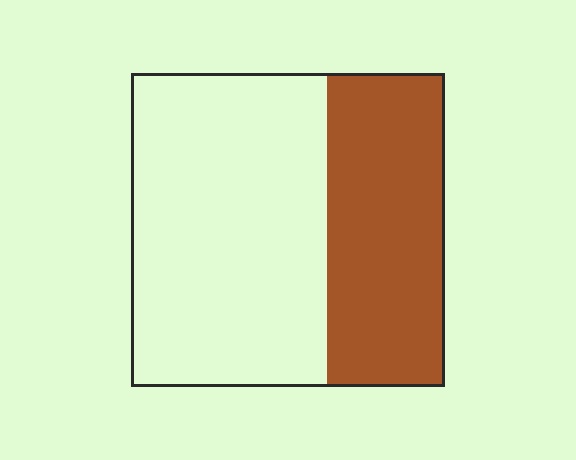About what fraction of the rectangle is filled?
About three eighths (3/8).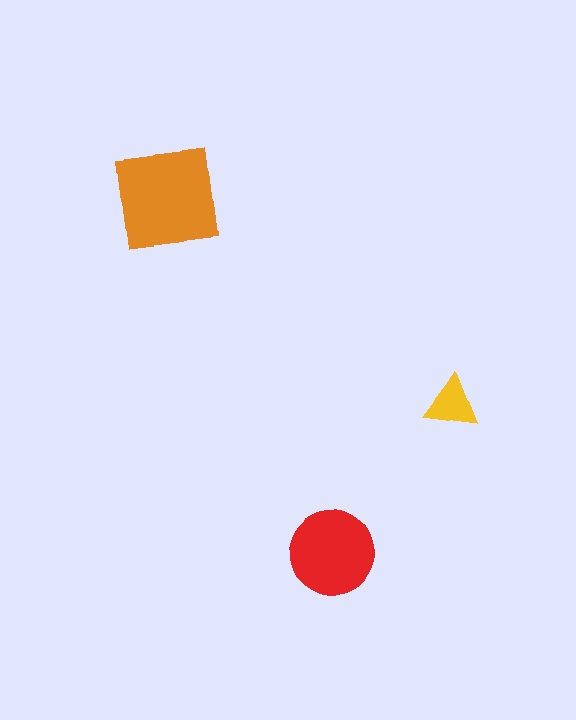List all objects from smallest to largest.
The yellow triangle, the red circle, the orange square.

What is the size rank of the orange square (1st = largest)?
1st.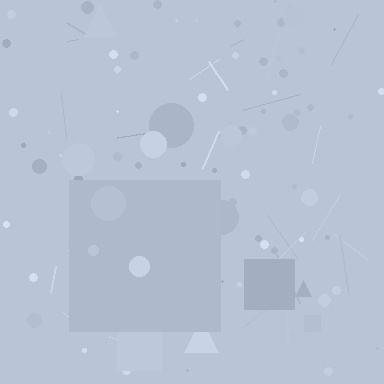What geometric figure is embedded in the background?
A square is embedded in the background.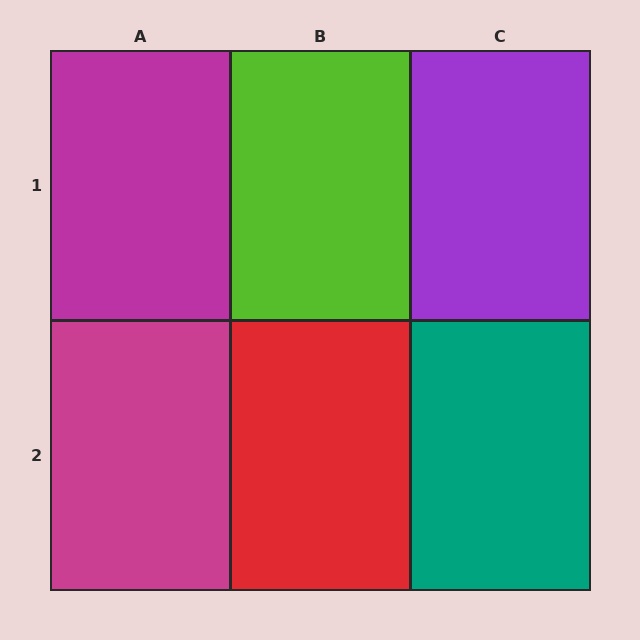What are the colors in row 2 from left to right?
Magenta, red, teal.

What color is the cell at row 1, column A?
Magenta.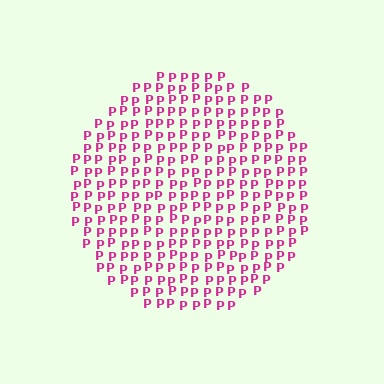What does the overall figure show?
The overall figure shows a circle.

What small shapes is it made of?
It is made of small letter P's.